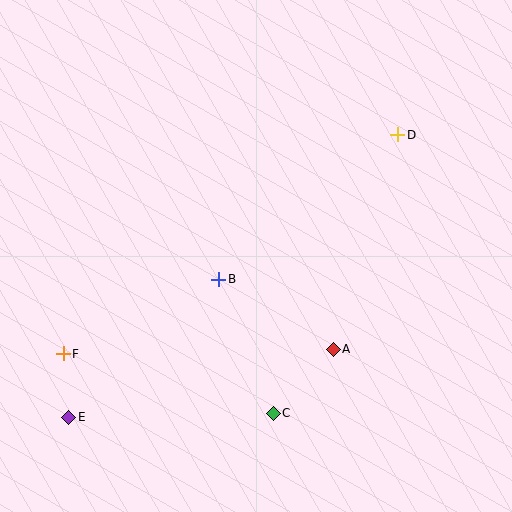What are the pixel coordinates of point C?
Point C is at (273, 413).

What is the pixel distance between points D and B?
The distance between D and B is 230 pixels.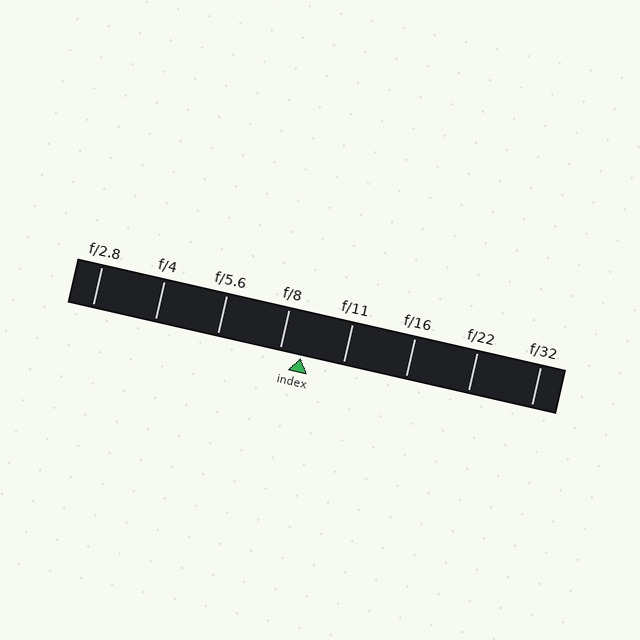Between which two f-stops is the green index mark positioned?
The index mark is between f/8 and f/11.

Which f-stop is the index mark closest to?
The index mark is closest to f/8.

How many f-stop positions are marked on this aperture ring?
There are 8 f-stop positions marked.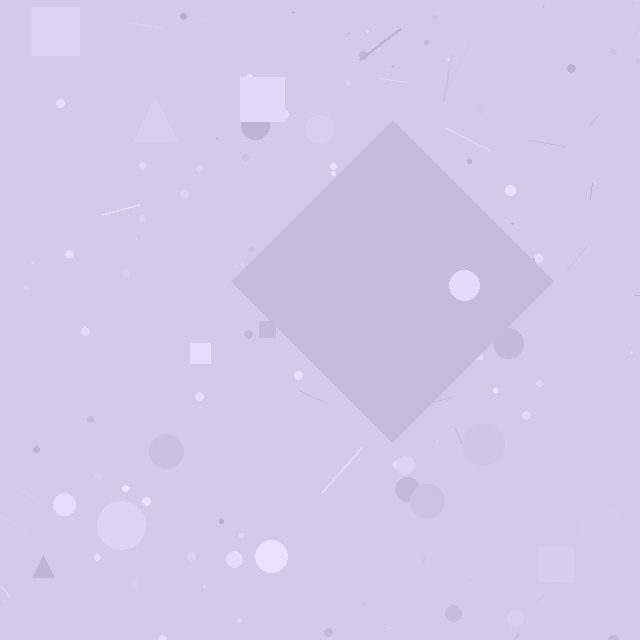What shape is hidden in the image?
A diamond is hidden in the image.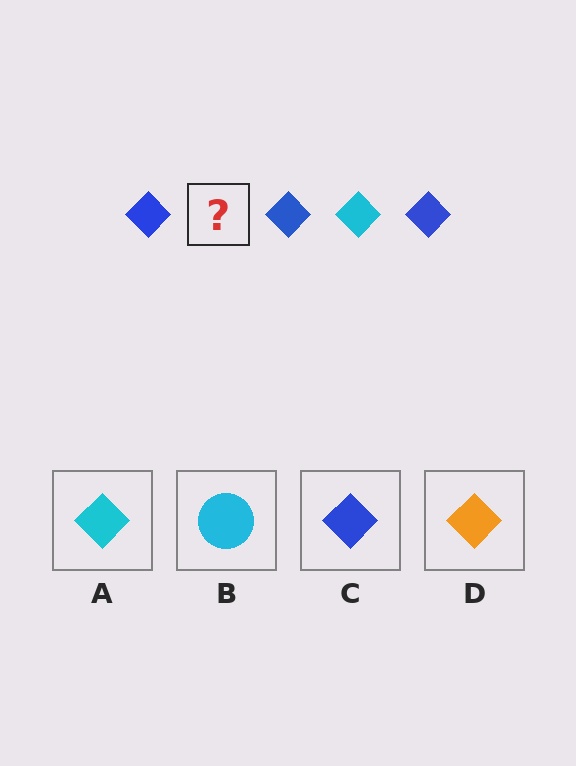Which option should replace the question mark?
Option A.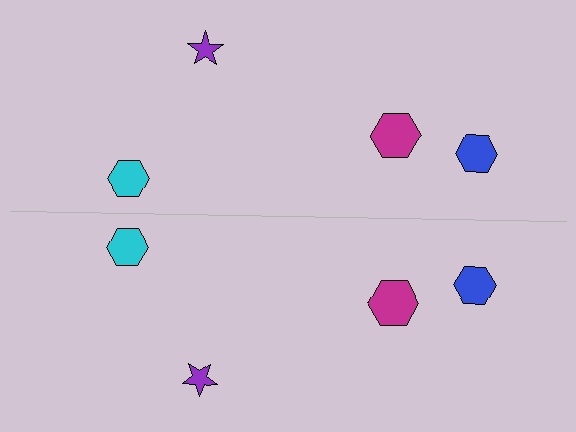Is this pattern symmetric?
Yes, this pattern has bilateral (reflection) symmetry.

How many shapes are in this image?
There are 8 shapes in this image.